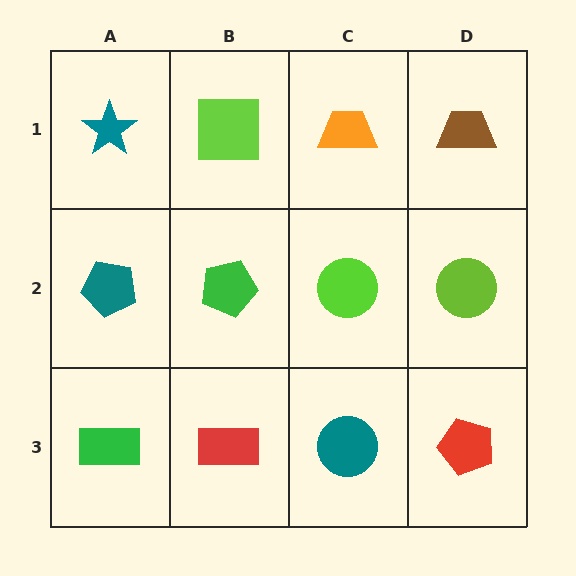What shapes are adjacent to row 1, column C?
A lime circle (row 2, column C), a lime square (row 1, column B), a brown trapezoid (row 1, column D).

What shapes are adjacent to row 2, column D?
A brown trapezoid (row 1, column D), a red pentagon (row 3, column D), a lime circle (row 2, column C).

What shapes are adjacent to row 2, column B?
A lime square (row 1, column B), a red rectangle (row 3, column B), a teal pentagon (row 2, column A), a lime circle (row 2, column C).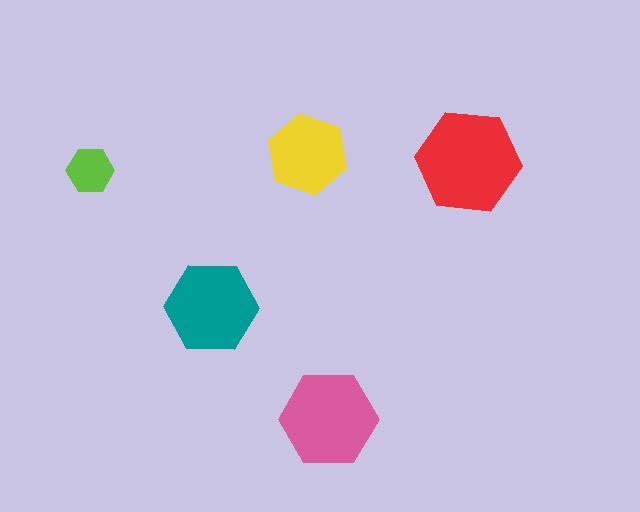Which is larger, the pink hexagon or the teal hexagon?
The pink one.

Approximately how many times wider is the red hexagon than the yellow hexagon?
About 1.5 times wider.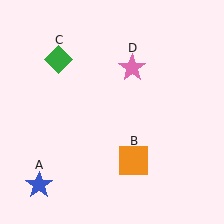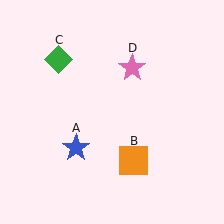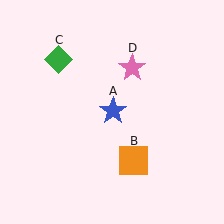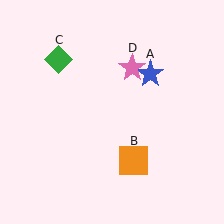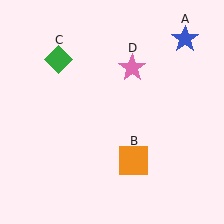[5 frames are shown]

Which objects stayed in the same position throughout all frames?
Orange square (object B) and green diamond (object C) and pink star (object D) remained stationary.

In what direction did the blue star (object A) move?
The blue star (object A) moved up and to the right.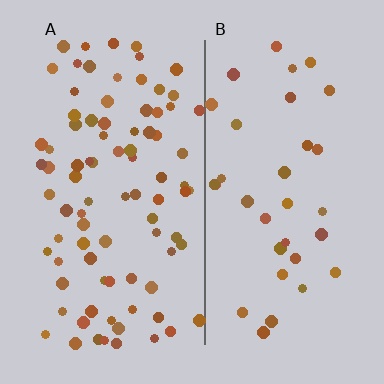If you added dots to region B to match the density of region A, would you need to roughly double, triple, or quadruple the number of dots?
Approximately double.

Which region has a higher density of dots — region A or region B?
A (the left).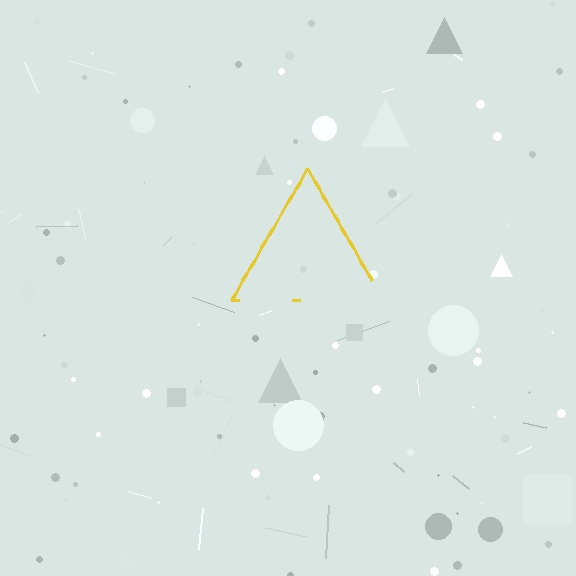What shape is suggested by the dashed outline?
The dashed outline suggests a triangle.